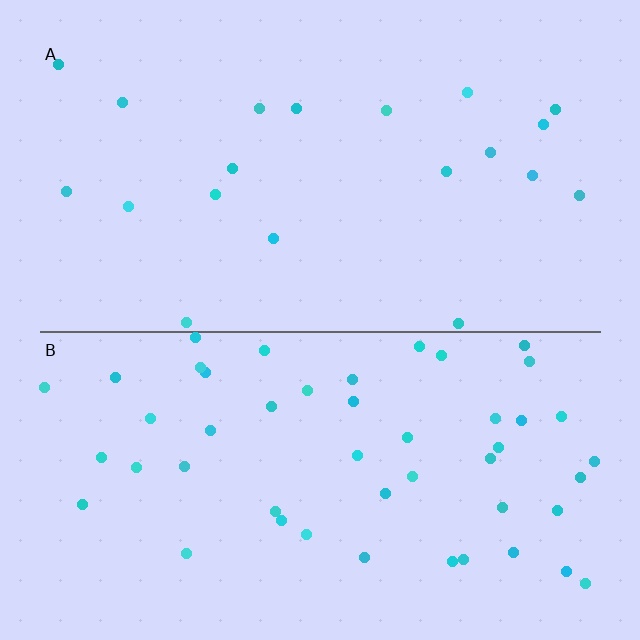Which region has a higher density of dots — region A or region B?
B (the bottom).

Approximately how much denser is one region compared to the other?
Approximately 2.5× — region B over region A.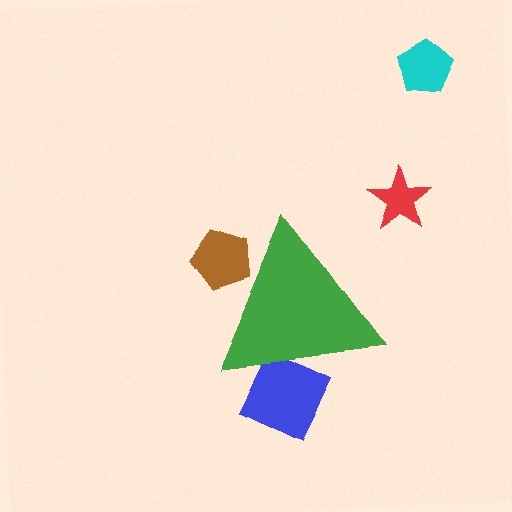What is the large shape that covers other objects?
A green triangle.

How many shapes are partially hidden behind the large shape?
2 shapes are partially hidden.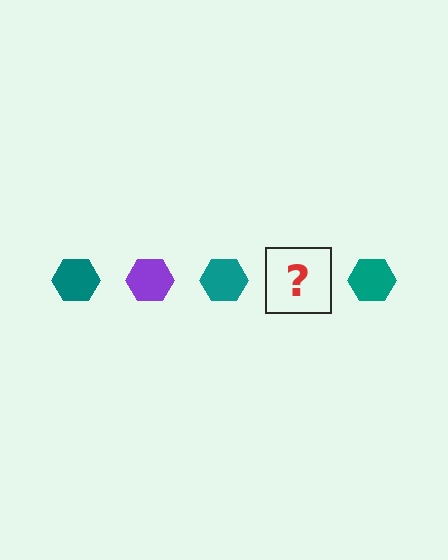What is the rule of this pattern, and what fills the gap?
The rule is that the pattern cycles through teal, purple hexagons. The gap should be filled with a purple hexagon.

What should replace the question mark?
The question mark should be replaced with a purple hexagon.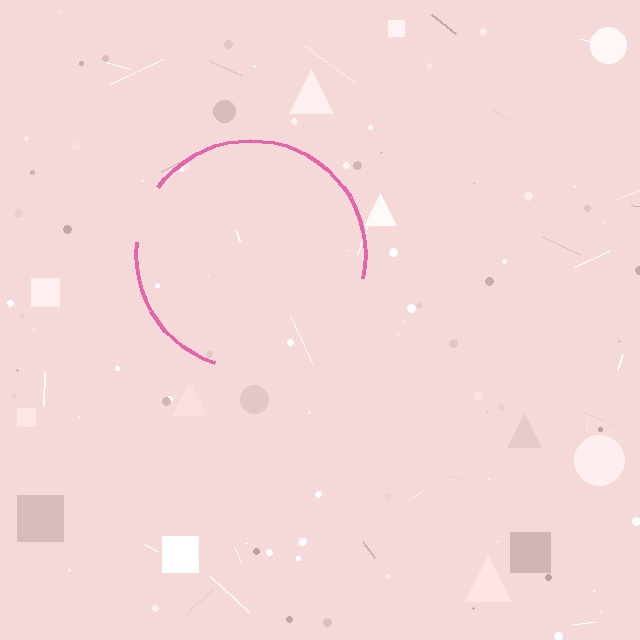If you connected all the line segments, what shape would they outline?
They would outline a circle.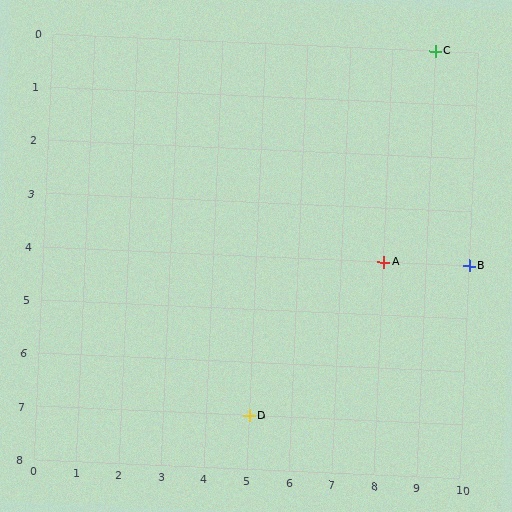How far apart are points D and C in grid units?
Points D and C are 4 columns and 7 rows apart (about 8.1 grid units diagonally).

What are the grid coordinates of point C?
Point C is at grid coordinates (9, 0).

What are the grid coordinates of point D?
Point D is at grid coordinates (5, 7).